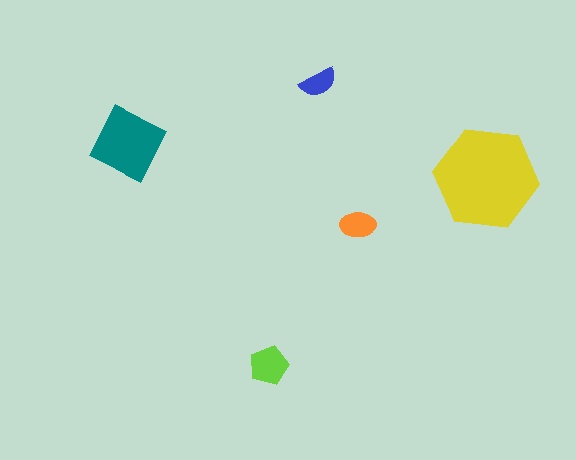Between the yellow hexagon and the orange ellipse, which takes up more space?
The yellow hexagon.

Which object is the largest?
The yellow hexagon.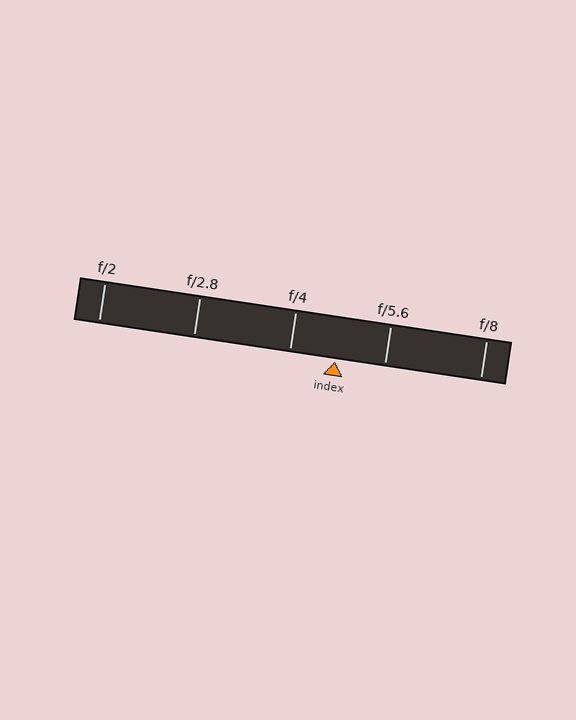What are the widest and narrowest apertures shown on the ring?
The widest aperture shown is f/2 and the narrowest is f/8.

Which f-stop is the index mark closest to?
The index mark is closest to f/4.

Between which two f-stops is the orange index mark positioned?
The index mark is between f/4 and f/5.6.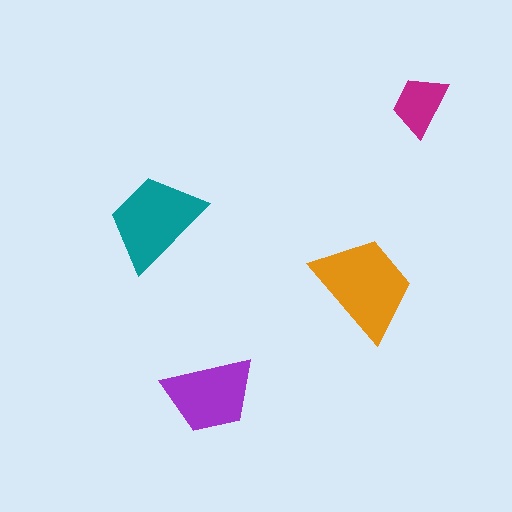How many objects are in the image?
There are 4 objects in the image.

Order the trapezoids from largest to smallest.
the orange one, the teal one, the purple one, the magenta one.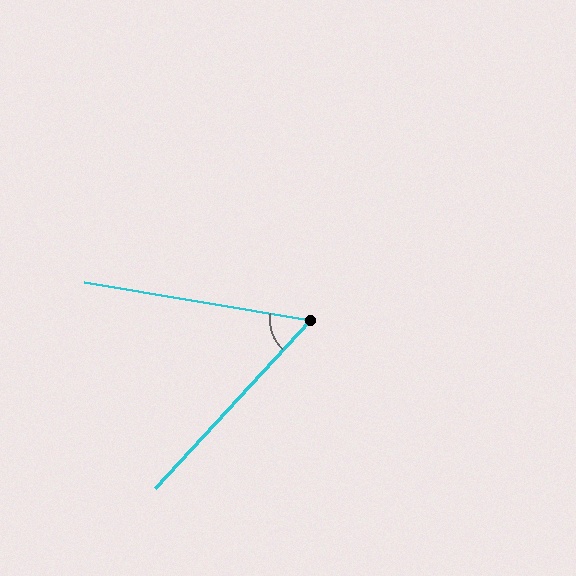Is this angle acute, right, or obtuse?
It is acute.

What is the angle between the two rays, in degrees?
Approximately 57 degrees.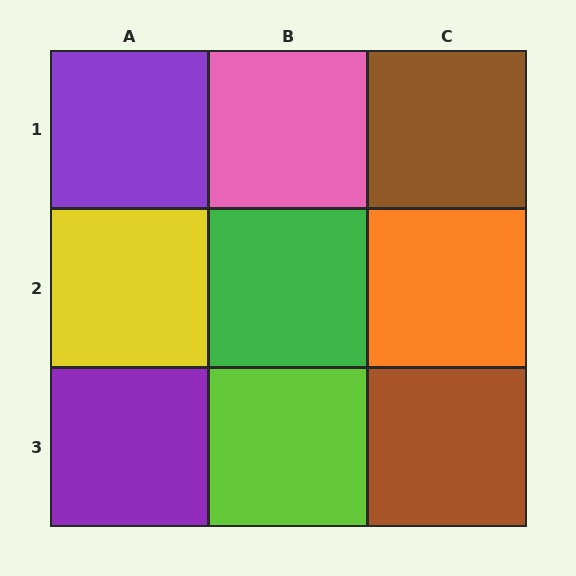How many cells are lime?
1 cell is lime.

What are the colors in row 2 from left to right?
Yellow, green, orange.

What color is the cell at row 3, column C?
Brown.